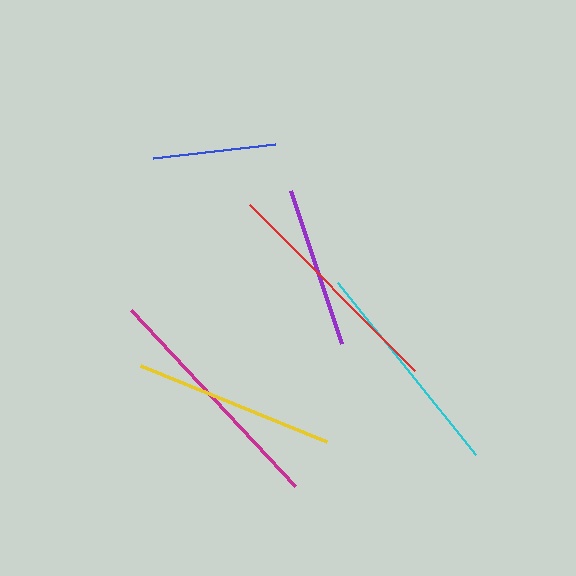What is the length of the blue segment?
The blue segment is approximately 123 pixels long.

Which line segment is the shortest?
The blue line is the shortest at approximately 123 pixels.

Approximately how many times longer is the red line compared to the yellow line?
The red line is approximately 1.2 times the length of the yellow line.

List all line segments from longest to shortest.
From longest to shortest: magenta, red, cyan, yellow, purple, blue.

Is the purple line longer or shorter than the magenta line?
The magenta line is longer than the purple line.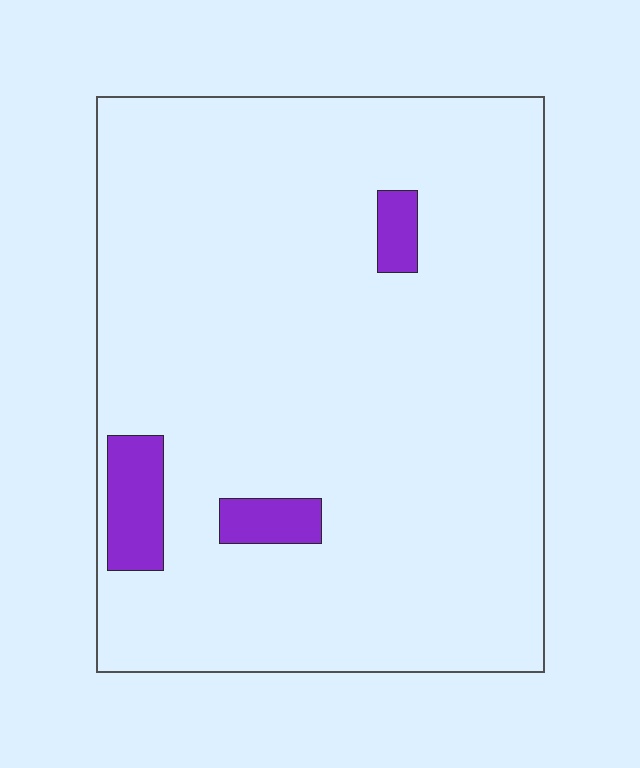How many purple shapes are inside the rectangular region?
3.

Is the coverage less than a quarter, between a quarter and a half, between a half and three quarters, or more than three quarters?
Less than a quarter.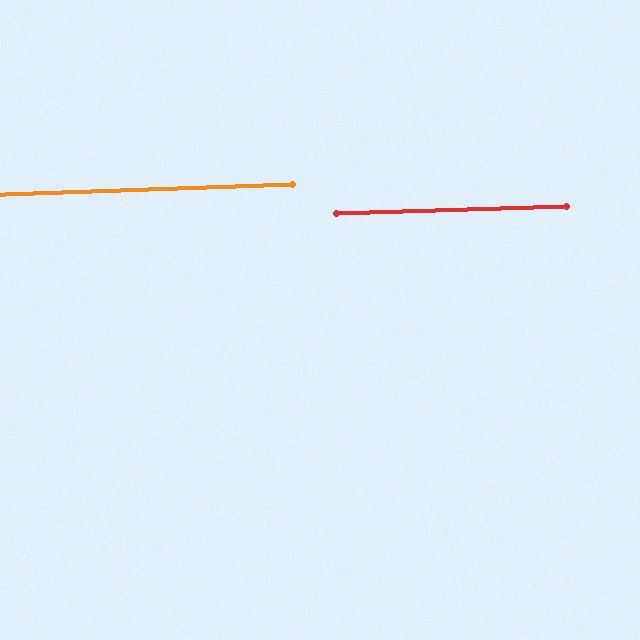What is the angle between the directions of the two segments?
Approximately 0 degrees.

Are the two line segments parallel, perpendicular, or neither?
Parallel — their directions differ by only 0.3°.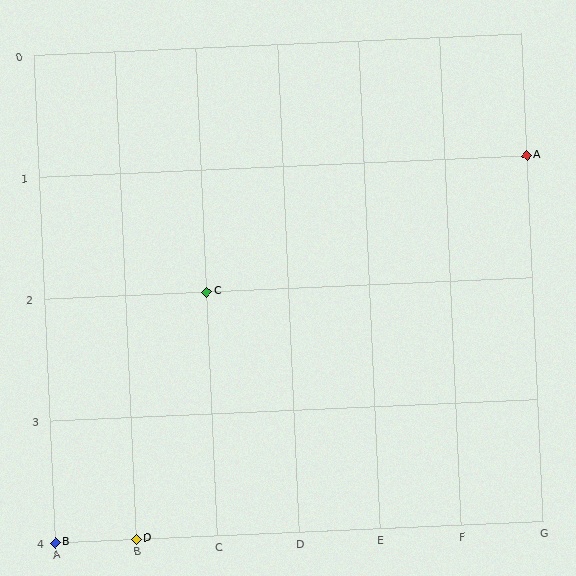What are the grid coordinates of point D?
Point D is at grid coordinates (B, 4).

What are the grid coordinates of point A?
Point A is at grid coordinates (G, 1).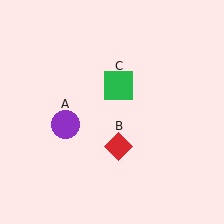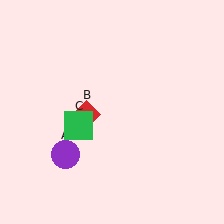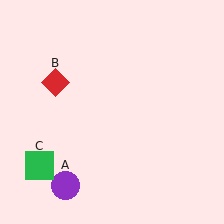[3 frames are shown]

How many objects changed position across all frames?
3 objects changed position: purple circle (object A), red diamond (object B), green square (object C).